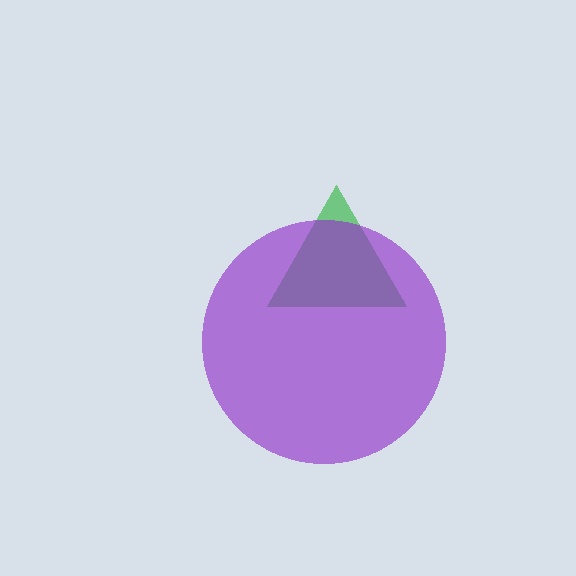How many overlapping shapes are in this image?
There are 2 overlapping shapes in the image.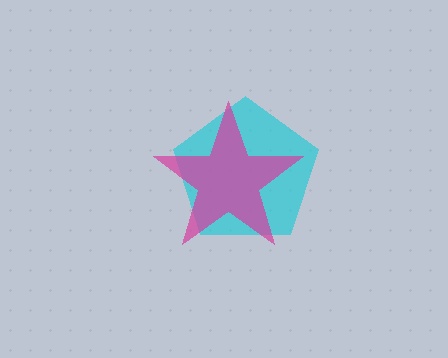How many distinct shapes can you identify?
There are 2 distinct shapes: a cyan pentagon, a magenta star.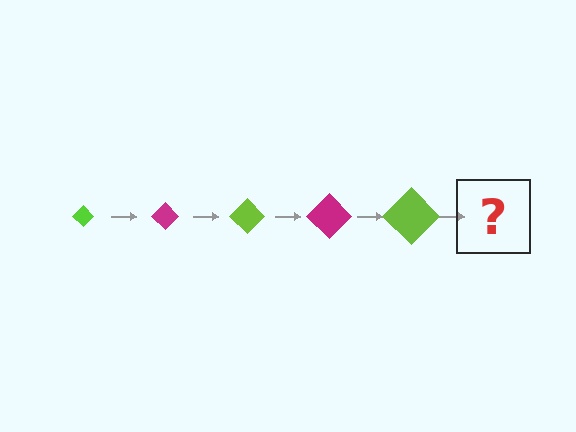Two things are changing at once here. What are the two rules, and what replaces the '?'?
The two rules are that the diamond grows larger each step and the color cycles through lime and magenta. The '?' should be a magenta diamond, larger than the previous one.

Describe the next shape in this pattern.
It should be a magenta diamond, larger than the previous one.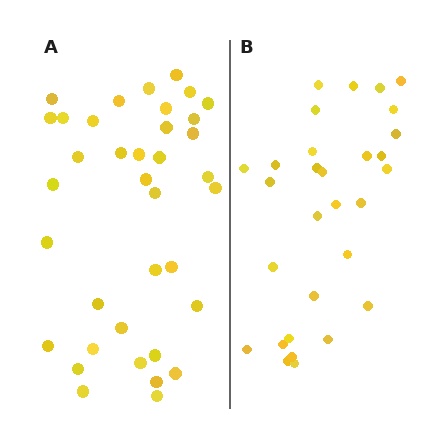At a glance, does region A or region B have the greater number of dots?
Region A (the left region) has more dots.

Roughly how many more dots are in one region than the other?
Region A has roughly 8 or so more dots than region B.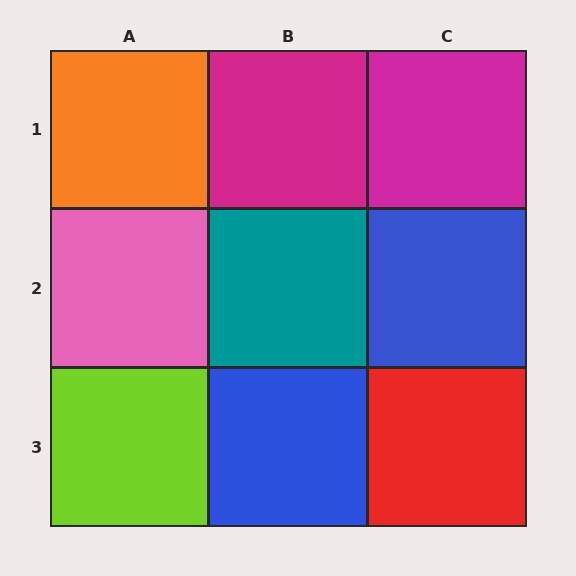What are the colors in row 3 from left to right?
Lime, blue, red.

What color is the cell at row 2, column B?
Teal.